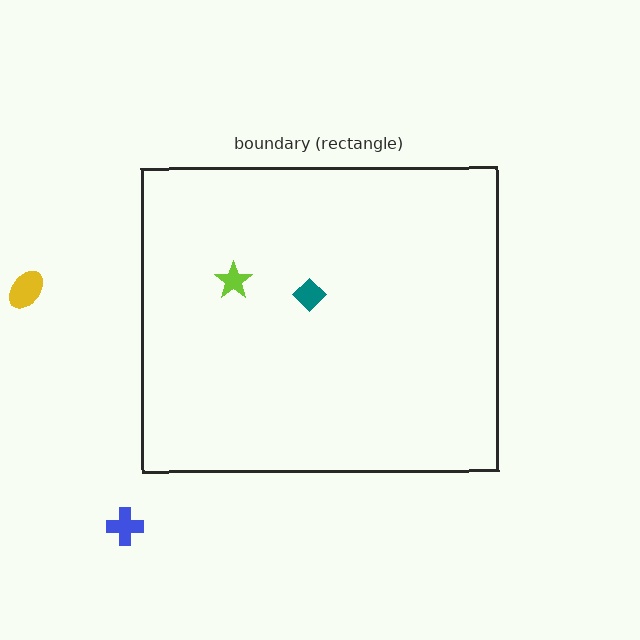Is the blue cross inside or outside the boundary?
Outside.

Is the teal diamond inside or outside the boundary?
Inside.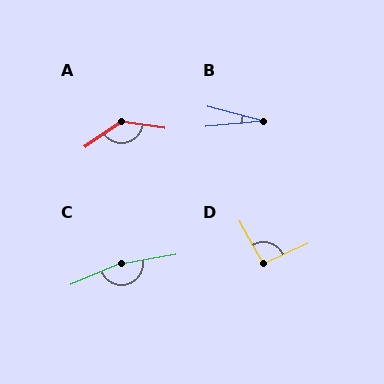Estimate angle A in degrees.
Approximately 136 degrees.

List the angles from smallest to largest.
B (20°), D (95°), A (136°), C (167°).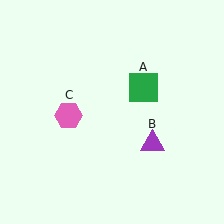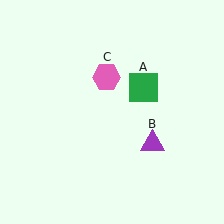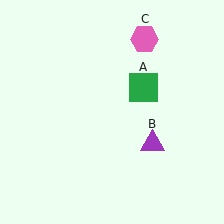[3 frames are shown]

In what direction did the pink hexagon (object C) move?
The pink hexagon (object C) moved up and to the right.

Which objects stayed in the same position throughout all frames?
Green square (object A) and purple triangle (object B) remained stationary.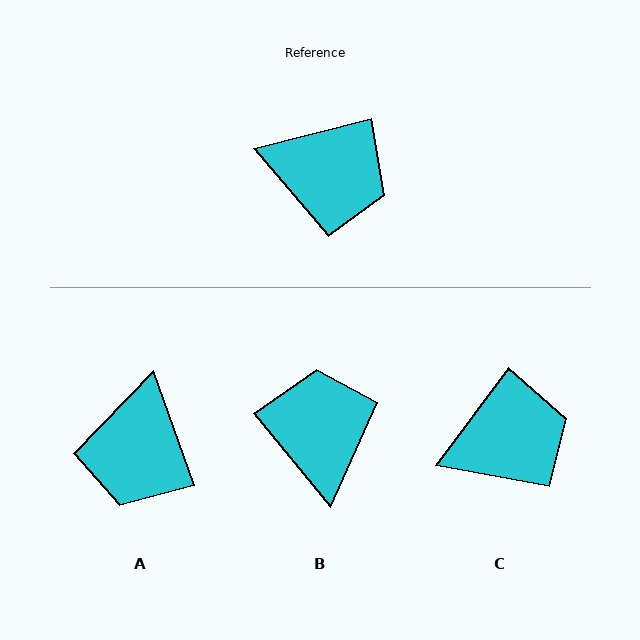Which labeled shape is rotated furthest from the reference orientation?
B, about 115 degrees away.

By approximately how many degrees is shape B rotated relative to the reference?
Approximately 115 degrees counter-clockwise.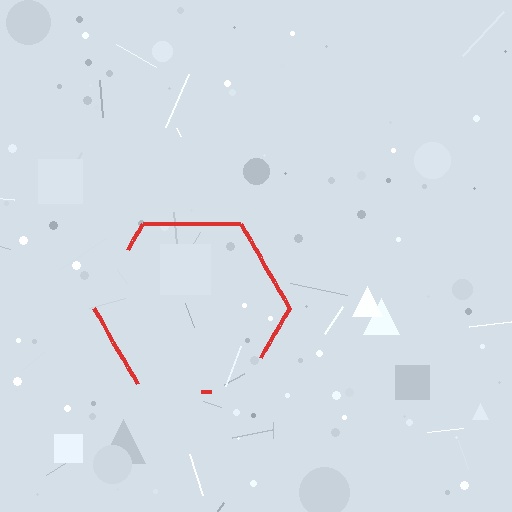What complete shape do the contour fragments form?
The contour fragments form a hexagon.